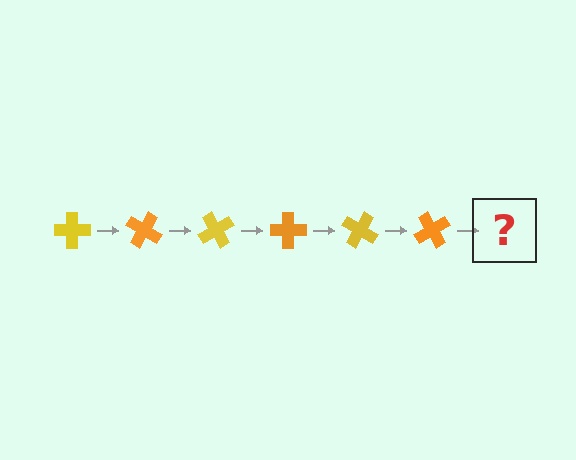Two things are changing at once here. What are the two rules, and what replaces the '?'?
The two rules are that it rotates 30 degrees each step and the color cycles through yellow and orange. The '?' should be a yellow cross, rotated 180 degrees from the start.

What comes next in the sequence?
The next element should be a yellow cross, rotated 180 degrees from the start.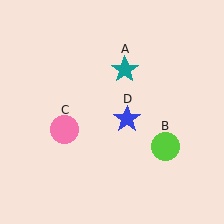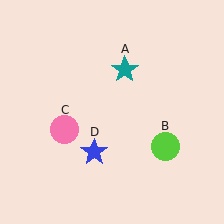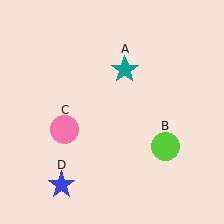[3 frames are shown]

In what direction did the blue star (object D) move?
The blue star (object D) moved down and to the left.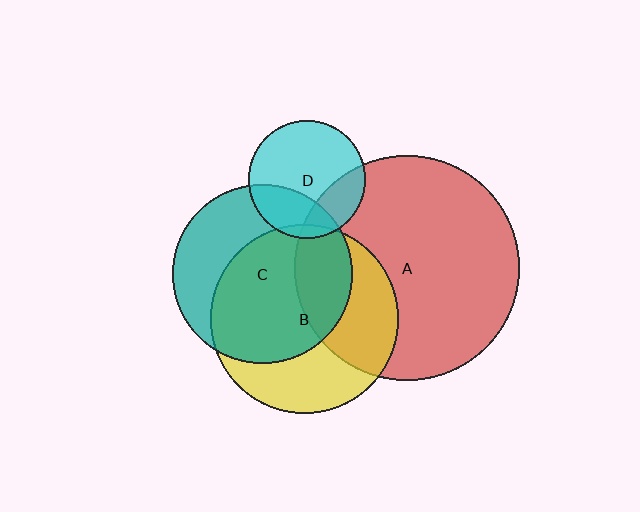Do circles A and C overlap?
Yes.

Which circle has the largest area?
Circle A (red).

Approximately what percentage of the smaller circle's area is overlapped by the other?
Approximately 20%.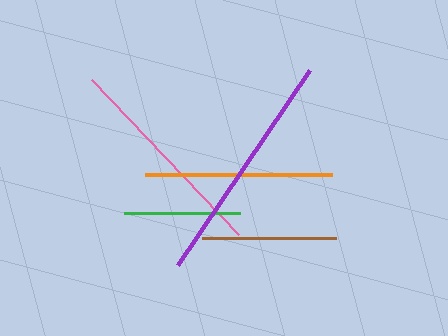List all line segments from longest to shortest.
From longest to shortest: purple, pink, orange, brown, green.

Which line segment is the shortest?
The green line is the shortest at approximately 116 pixels.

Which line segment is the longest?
The purple line is the longest at approximately 235 pixels.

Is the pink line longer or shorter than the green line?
The pink line is longer than the green line.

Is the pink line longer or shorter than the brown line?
The pink line is longer than the brown line.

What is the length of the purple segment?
The purple segment is approximately 235 pixels long.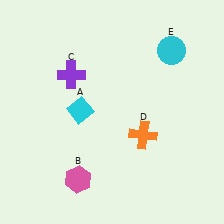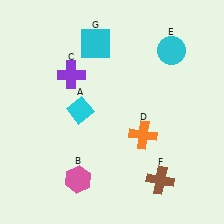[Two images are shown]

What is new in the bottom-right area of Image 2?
A brown cross (F) was added in the bottom-right area of Image 2.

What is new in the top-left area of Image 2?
A cyan square (G) was added in the top-left area of Image 2.